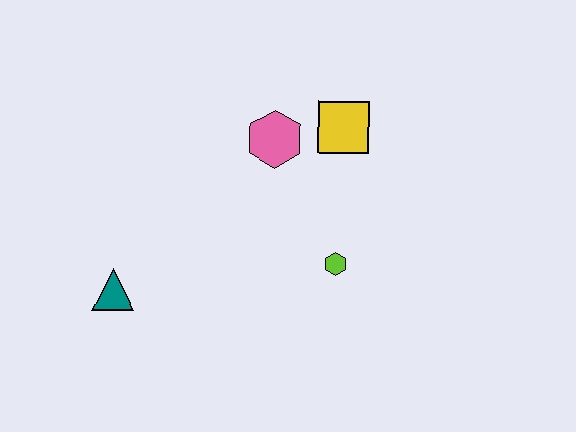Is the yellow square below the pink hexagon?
No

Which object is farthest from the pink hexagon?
The teal triangle is farthest from the pink hexagon.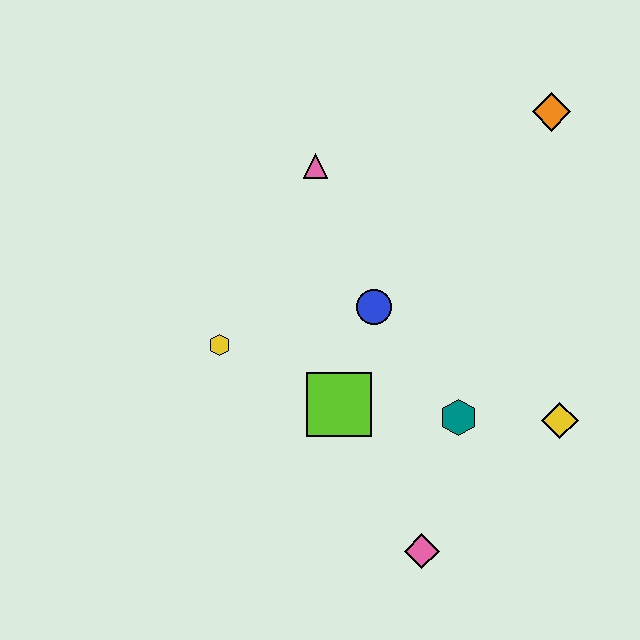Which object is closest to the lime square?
The blue circle is closest to the lime square.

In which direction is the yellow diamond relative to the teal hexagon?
The yellow diamond is to the right of the teal hexagon.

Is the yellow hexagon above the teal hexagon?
Yes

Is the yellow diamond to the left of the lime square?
No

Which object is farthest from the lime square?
The orange diamond is farthest from the lime square.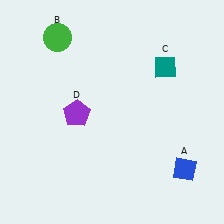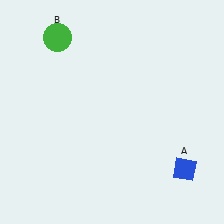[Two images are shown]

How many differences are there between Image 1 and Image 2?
There are 2 differences between the two images.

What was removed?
The teal diamond (C), the purple pentagon (D) were removed in Image 2.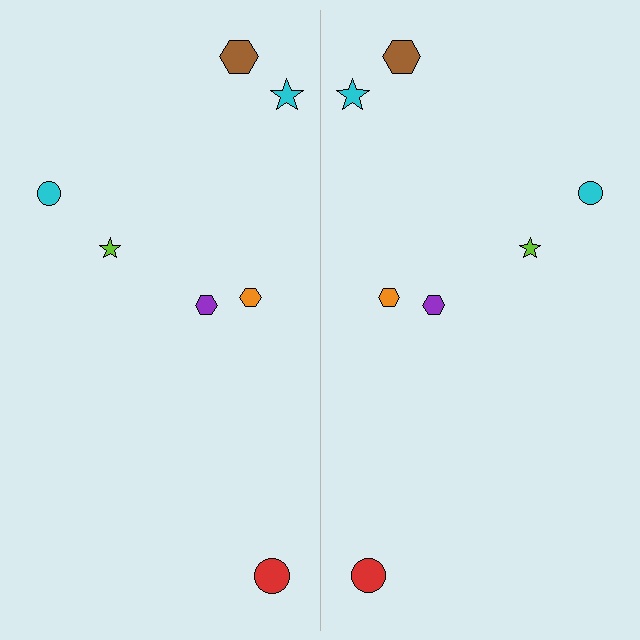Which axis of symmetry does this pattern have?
The pattern has a vertical axis of symmetry running through the center of the image.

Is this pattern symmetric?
Yes, this pattern has bilateral (reflection) symmetry.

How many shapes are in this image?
There are 14 shapes in this image.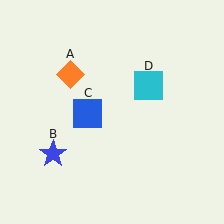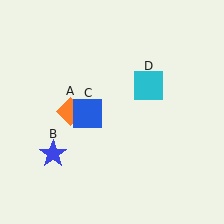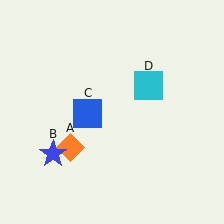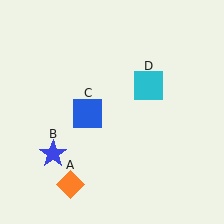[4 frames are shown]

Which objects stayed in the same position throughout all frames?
Blue star (object B) and blue square (object C) and cyan square (object D) remained stationary.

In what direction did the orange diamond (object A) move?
The orange diamond (object A) moved down.